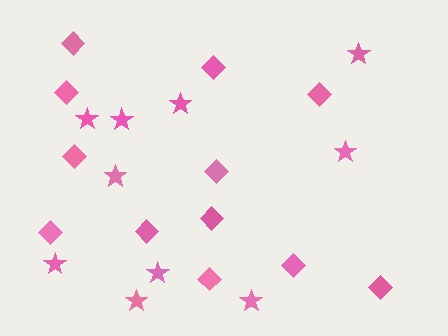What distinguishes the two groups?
There are 2 groups: one group of diamonds (12) and one group of stars (10).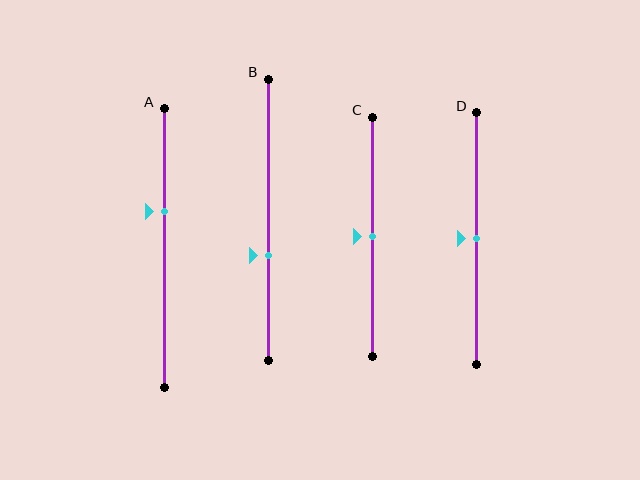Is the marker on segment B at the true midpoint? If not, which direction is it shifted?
No, the marker on segment B is shifted downward by about 13% of the segment length.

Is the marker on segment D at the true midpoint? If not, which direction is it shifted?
Yes, the marker on segment D is at the true midpoint.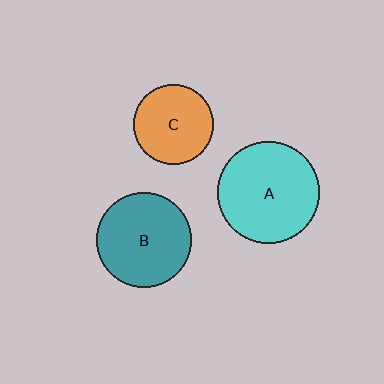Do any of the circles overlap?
No, none of the circles overlap.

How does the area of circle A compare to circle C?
Approximately 1.6 times.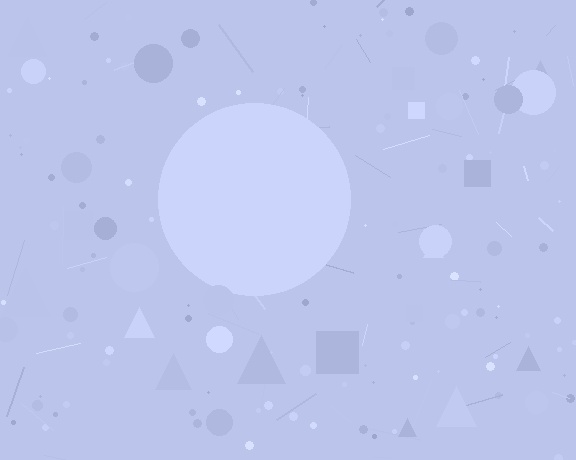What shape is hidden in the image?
A circle is hidden in the image.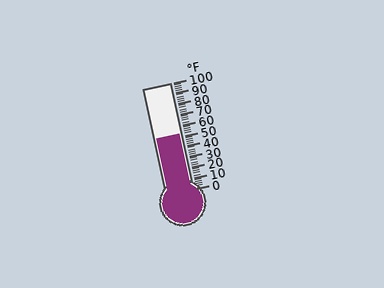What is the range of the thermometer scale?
The thermometer scale ranges from 0°F to 100°F.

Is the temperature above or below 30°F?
The temperature is above 30°F.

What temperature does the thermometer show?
The thermometer shows approximately 52°F.